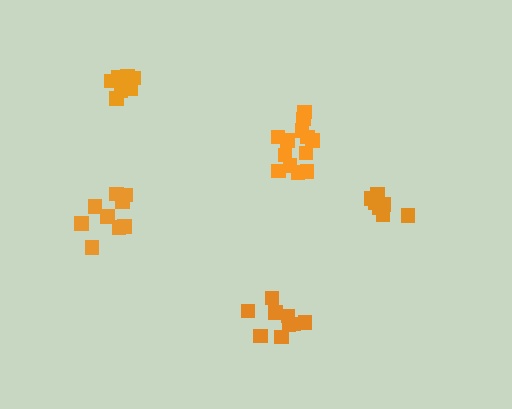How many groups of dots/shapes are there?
There are 5 groups.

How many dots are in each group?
Group 1: 9 dots, Group 2: 9 dots, Group 3: 13 dots, Group 4: 10 dots, Group 5: 8 dots (49 total).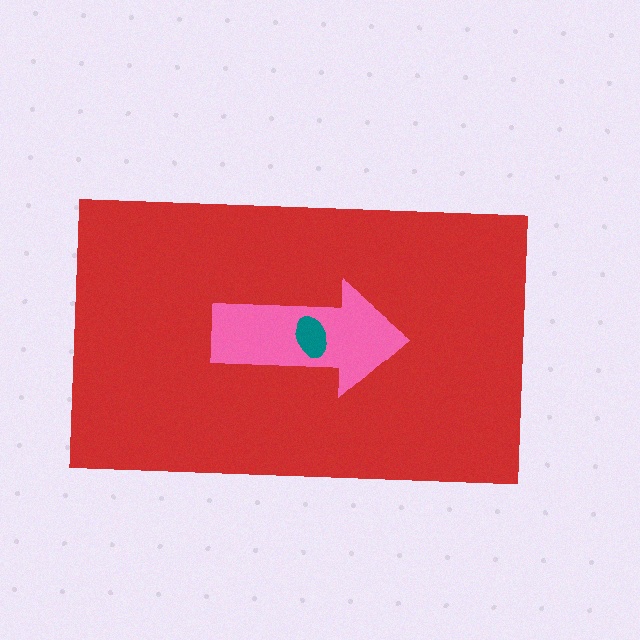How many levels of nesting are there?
3.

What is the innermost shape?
The teal ellipse.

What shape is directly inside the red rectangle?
The pink arrow.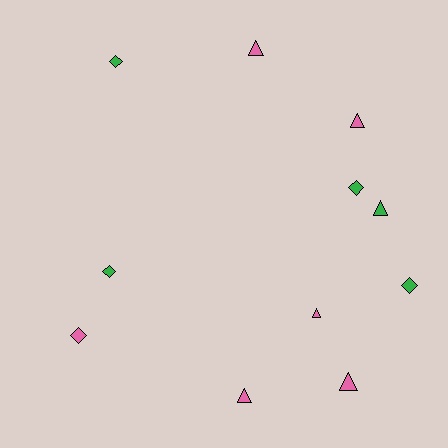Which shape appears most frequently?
Triangle, with 6 objects.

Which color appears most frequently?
Pink, with 6 objects.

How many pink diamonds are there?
There is 1 pink diamond.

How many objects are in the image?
There are 11 objects.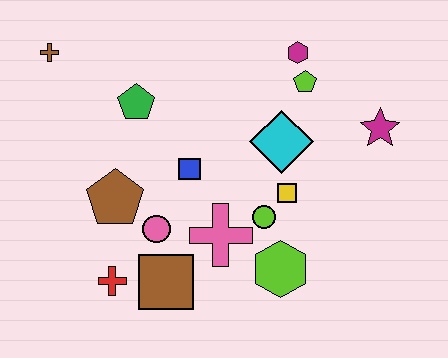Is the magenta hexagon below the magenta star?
No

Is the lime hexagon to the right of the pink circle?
Yes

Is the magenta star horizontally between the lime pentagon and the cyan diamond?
No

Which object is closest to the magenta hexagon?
The lime pentagon is closest to the magenta hexagon.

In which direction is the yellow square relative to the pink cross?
The yellow square is to the right of the pink cross.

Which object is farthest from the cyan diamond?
The brown cross is farthest from the cyan diamond.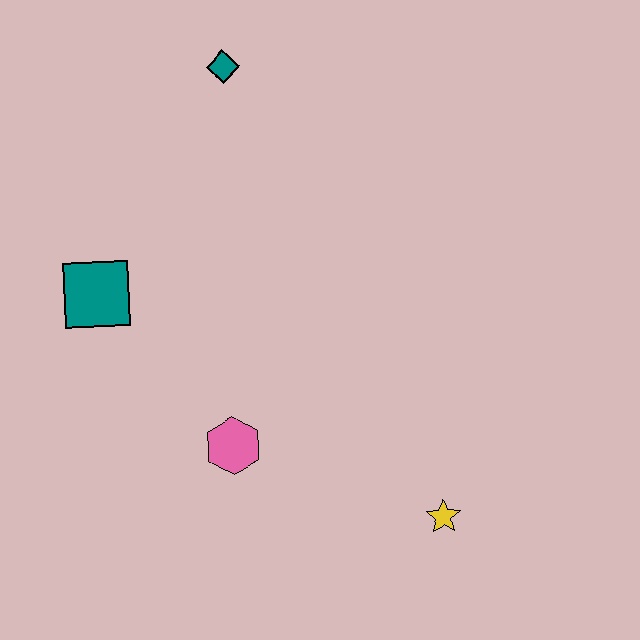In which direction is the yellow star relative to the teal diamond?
The yellow star is below the teal diamond.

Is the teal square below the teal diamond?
Yes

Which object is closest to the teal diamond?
The teal square is closest to the teal diamond.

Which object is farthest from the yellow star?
The teal diamond is farthest from the yellow star.